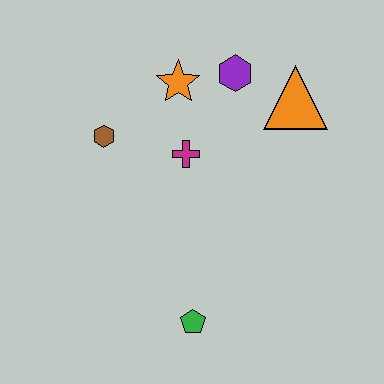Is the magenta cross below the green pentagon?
No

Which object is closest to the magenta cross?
The orange star is closest to the magenta cross.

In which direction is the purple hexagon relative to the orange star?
The purple hexagon is to the right of the orange star.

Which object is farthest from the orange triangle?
The green pentagon is farthest from the orange triangle.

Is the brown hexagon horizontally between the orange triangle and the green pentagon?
No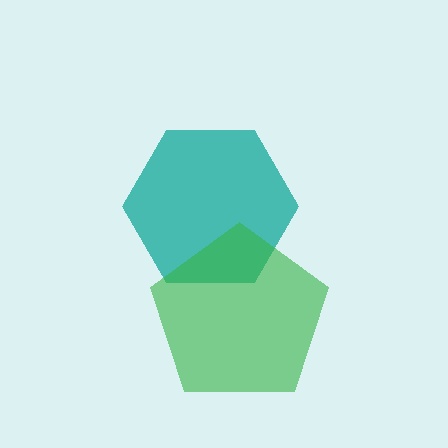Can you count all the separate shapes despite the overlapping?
Yes, there are 2 separate shapes.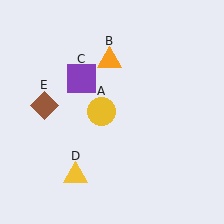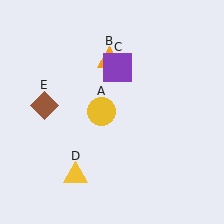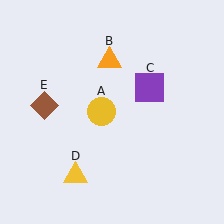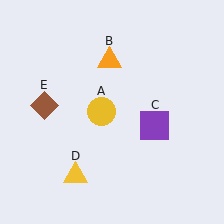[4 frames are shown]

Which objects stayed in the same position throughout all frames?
Yellow circle (object A) and orange triangle (object B) and yellow triangle (object D) and brown diamond (object E) remained stationary.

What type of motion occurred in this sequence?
The purple square (object C) rotated clockwise around the center of the scene.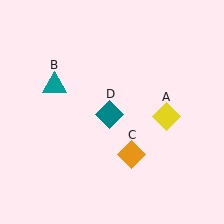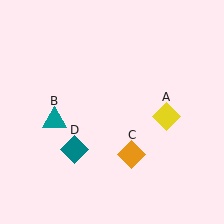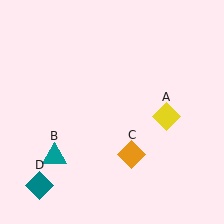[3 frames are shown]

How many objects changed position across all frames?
2 objects changed position: teal triangle (object B), teal diamond (object D).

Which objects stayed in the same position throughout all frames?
Yellow diamond (object A) and orange diamond (object C) remained stationary.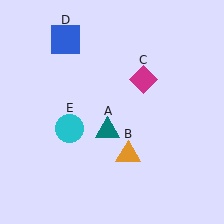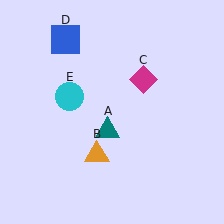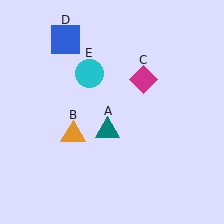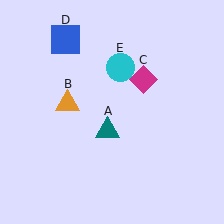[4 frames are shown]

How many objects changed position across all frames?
2 objects changed position: orange triangle (object B), cyan circle (object E).